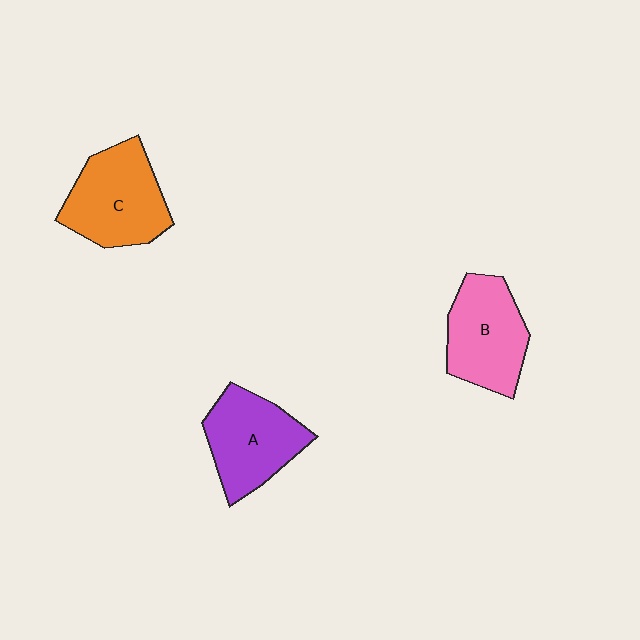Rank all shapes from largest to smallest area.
From largest to smallest: C (orange), A (purple), B (pink).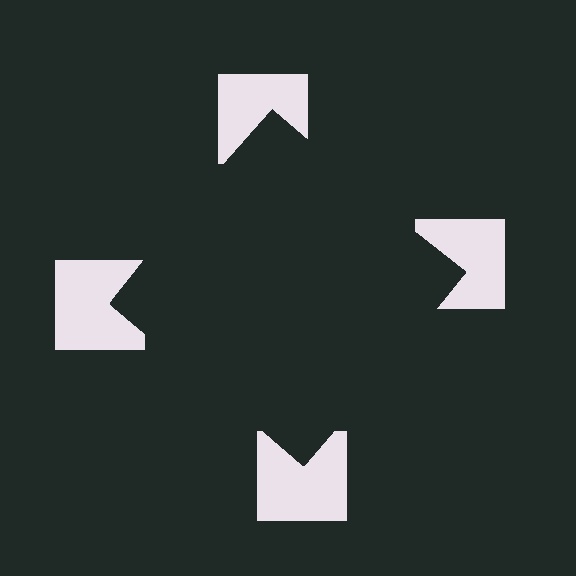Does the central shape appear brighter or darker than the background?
It typically appears slightly darker than the background, even though no actual brightness change is drawn.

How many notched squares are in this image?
There are 4 — one at each vertex of the illusory square.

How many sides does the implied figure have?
4 sides.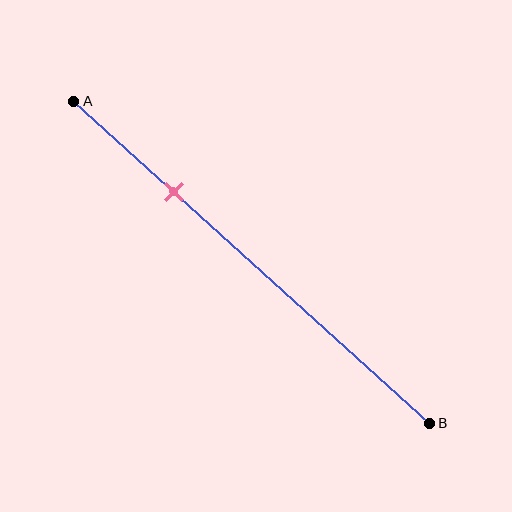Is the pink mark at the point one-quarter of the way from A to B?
No, the mark is at about 30% from A, not at the 25% one-quarter point.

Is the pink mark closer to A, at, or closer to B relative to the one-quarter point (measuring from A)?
The pink mark is closer to point B than the one-quarter point of segment AB.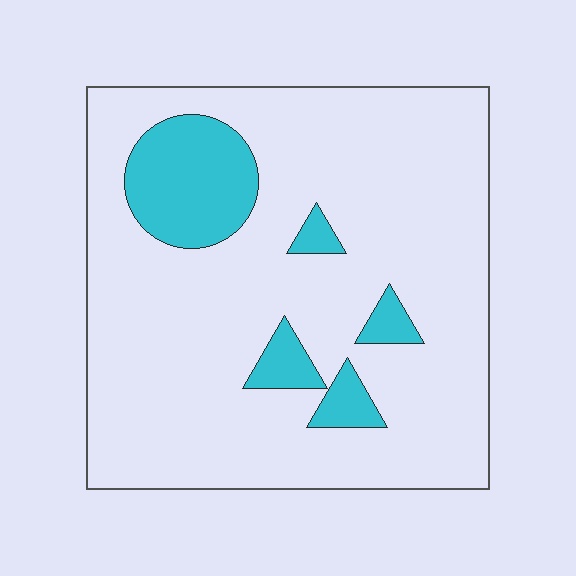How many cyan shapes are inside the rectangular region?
5.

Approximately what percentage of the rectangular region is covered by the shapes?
Approximately 15%.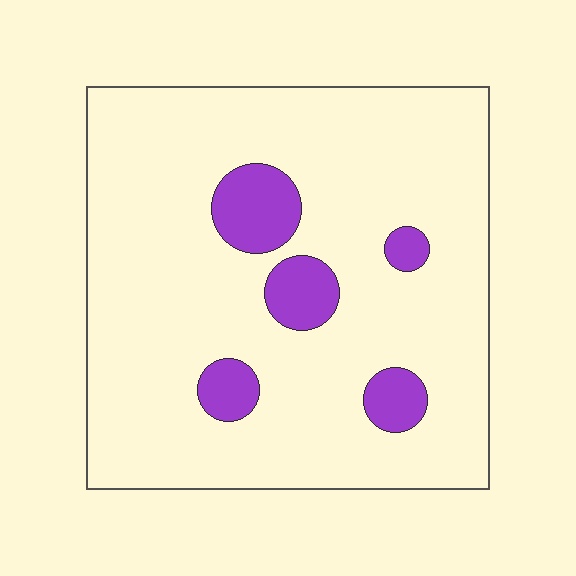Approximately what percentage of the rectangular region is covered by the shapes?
Approximately 10%.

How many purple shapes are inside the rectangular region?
5.